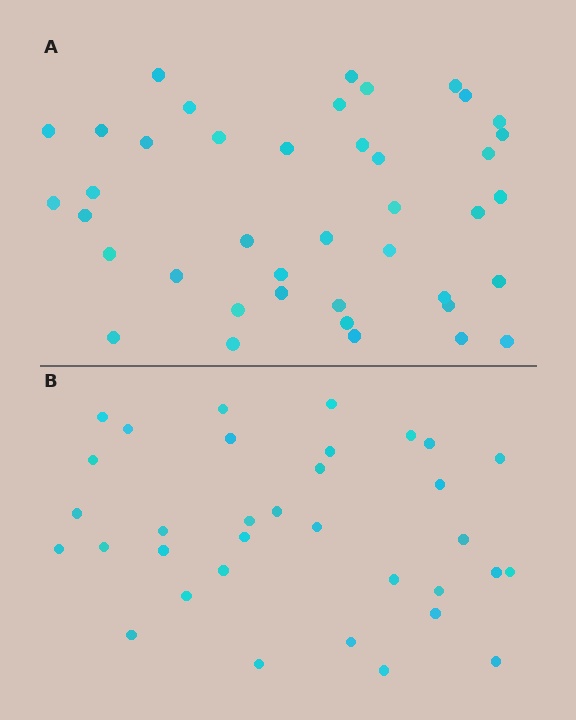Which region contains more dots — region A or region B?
Region A (the top region) has more dots.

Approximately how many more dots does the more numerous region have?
Region A has roughly 8 or so more dots than region B.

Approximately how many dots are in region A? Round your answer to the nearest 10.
About 40 dots. (The exact count is 41, which rounds to 40.)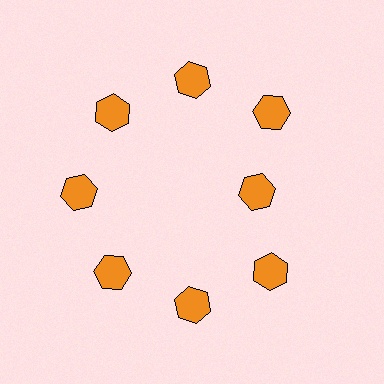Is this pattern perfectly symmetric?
No. The 8 orange hexagons are arranged in a ring, but one element near the 3 o'clock position is pulled inward toward the center, breaking the 8-fold rotational symmetry.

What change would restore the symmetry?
The symmetry would be restored by moving it outward, back onto the ring so that all 8 hexagons sit at equal angles and equal distance from the center.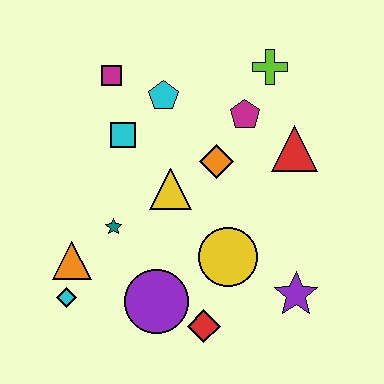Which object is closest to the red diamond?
The purple circle is closest to the red diamond.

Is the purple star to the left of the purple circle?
No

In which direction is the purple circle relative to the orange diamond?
The purple circle is below the orange diamond.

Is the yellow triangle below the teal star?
No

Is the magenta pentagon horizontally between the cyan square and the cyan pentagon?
No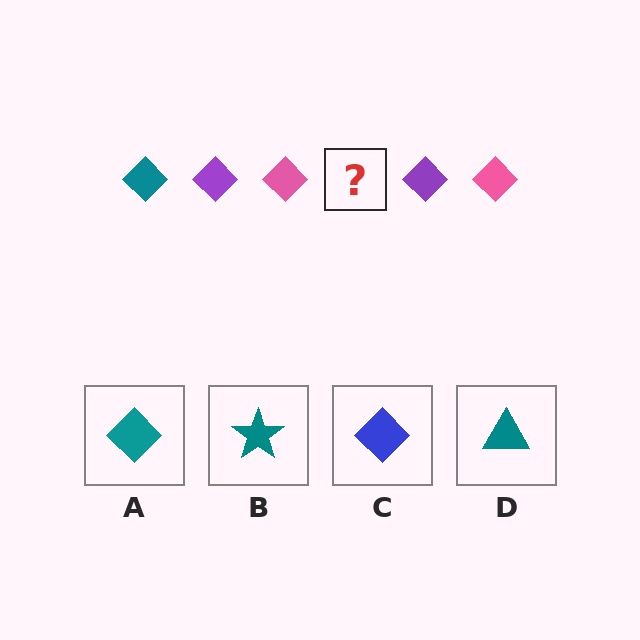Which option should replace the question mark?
Option A.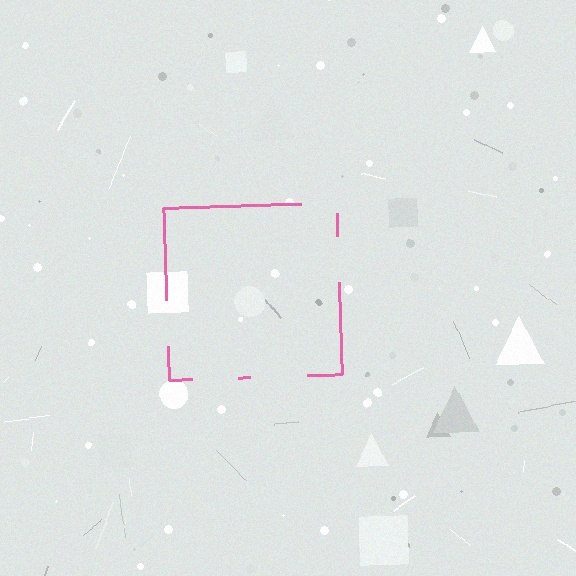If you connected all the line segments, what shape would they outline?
They would outline a square.